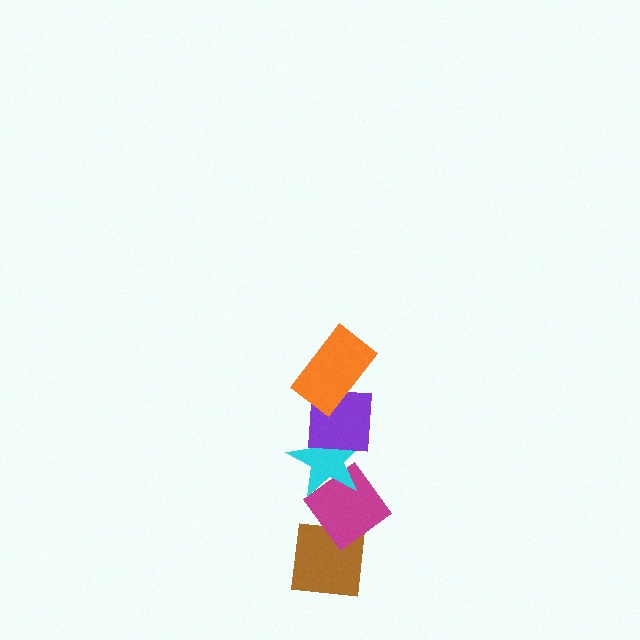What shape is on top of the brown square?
The magenta diamond is on top of the brown square.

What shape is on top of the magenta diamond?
The cyan star is on top of the magenta diamond.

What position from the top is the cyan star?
The cyan star is 3rd from the top.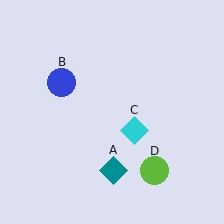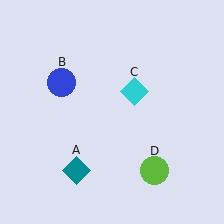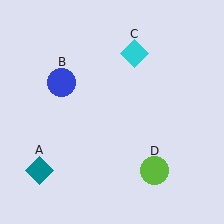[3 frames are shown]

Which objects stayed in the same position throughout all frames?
Blue circle (object B) and lime circle (object D) remained stationary.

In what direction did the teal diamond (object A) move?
The teal diamond (object A) moved left.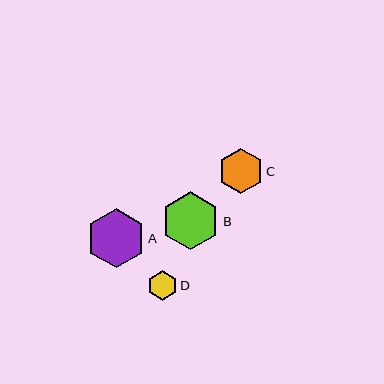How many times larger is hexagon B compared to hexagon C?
Hexagon B is approximately 1.3 times the size of hexagon C.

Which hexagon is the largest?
Hexagon A is the largest with a size of approximately 59 pixels.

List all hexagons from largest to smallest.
From largest to smallest: A, B, C, D.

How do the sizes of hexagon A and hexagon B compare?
Hexagon A and hexagon B are approximately the same size.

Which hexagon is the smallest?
Hexagon D is the smallest with a size of approximately 29 pixels.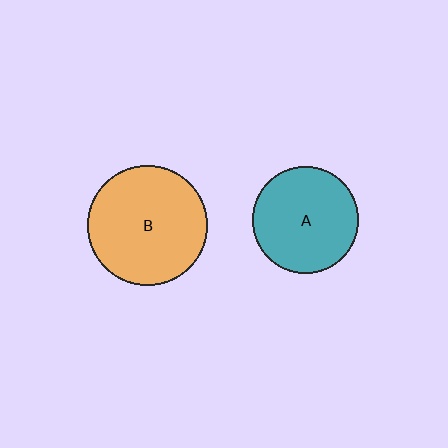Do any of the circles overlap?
No, none of the circles overlap.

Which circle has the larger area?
Circle B (orange).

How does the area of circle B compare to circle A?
Approximately 1.3 times.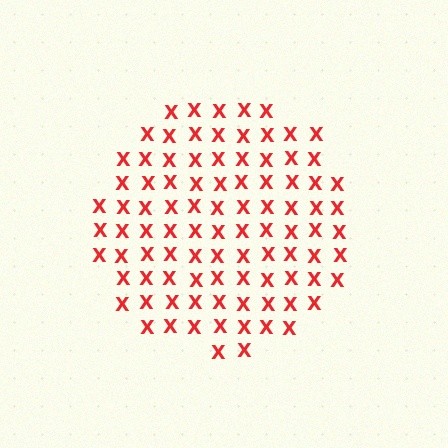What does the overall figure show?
The overall figure shows a circle.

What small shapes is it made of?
It is made of small letter X's.